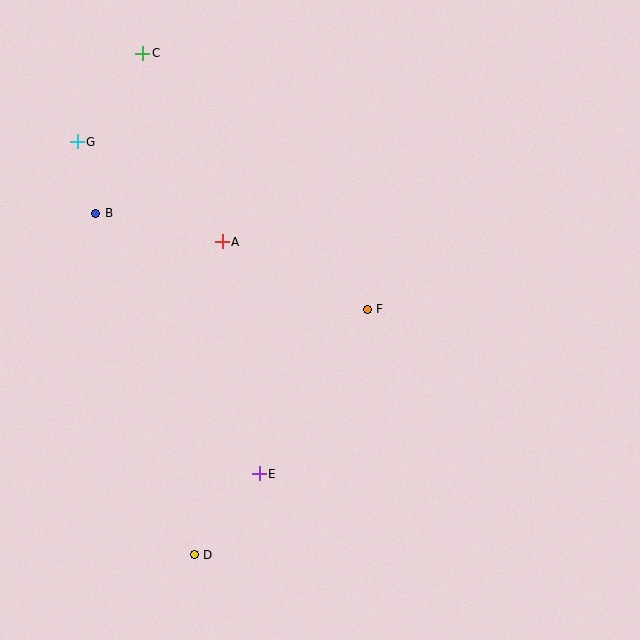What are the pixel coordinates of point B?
Point B is at (96, 213).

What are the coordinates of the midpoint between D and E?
The midpoint between D and E is at (227, 514).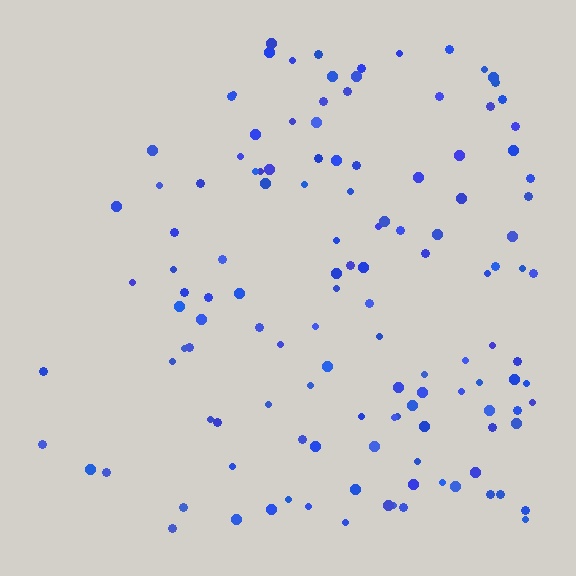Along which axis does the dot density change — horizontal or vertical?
Horizontal.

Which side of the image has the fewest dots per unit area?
The left.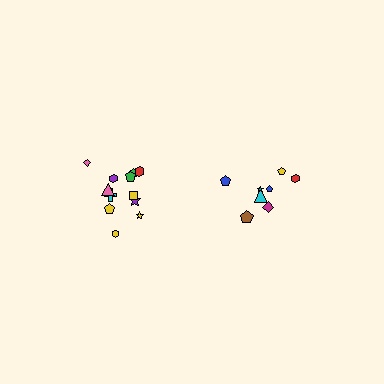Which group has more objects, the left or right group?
The left group.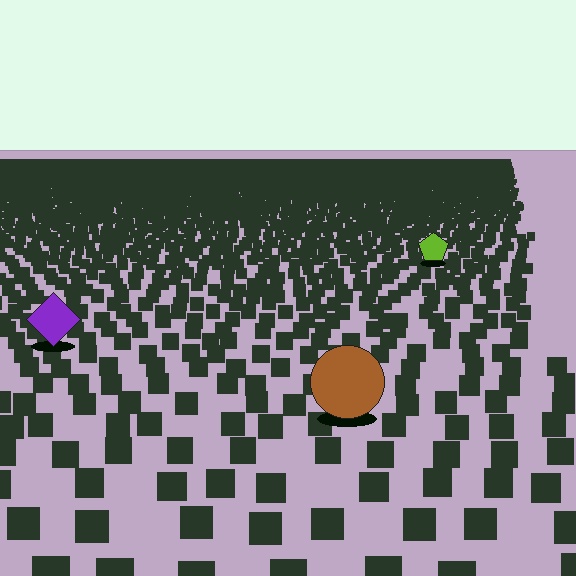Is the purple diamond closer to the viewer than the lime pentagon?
Yes. The purple diamond is closer — you can tell from the texture gradient: the ground texture is coarser near it.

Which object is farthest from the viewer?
The lime pentagon is farthest from the viewer. It appears smaller and the ground texture around it is denser.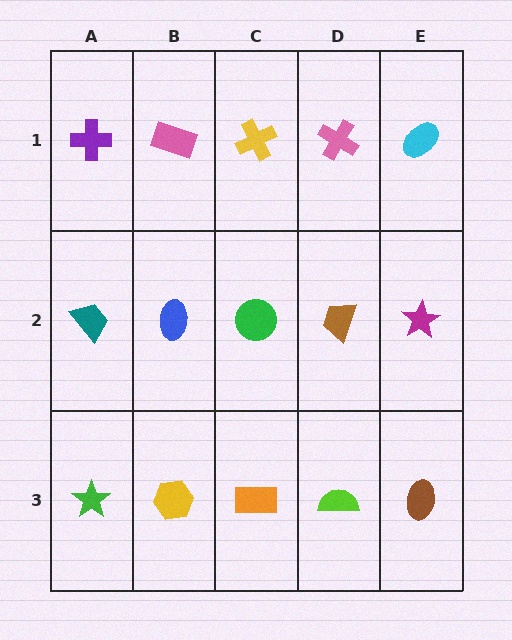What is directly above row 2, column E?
A cyan ellipse.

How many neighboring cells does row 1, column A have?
2.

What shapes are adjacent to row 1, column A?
A teal trapezoid (row 2, column A), a pink rectangle (row 1, column B).